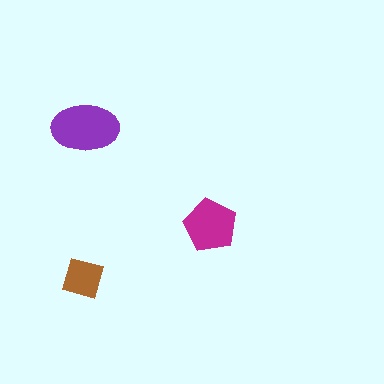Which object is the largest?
The purple ellipse.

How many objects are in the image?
There are 3 objects in the image.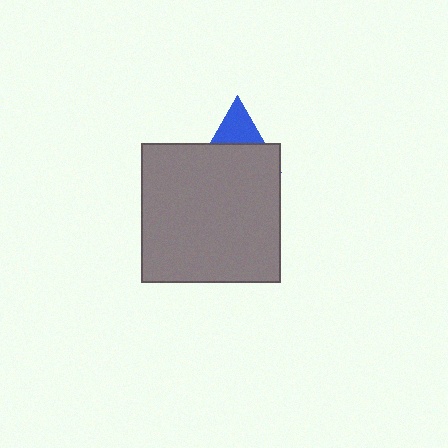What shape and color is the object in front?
The object in front is a gray square.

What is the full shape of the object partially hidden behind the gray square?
The partially hidden object is a blue triangle.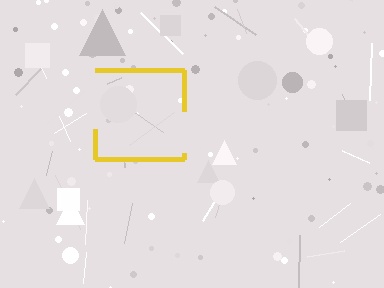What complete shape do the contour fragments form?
The contour fragments form a square.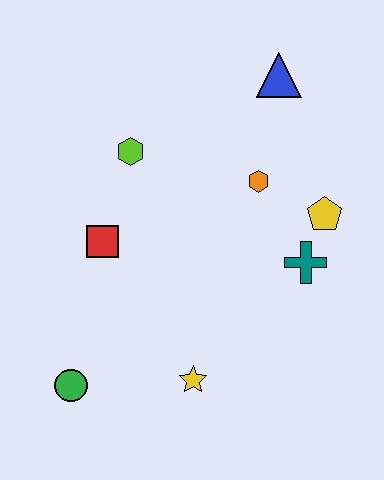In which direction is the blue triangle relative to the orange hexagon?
The blue triangle is above the orange hexagon.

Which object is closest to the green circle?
The yellow star is closest to the green circle.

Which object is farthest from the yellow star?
The blue triangle is farthest from the yellow star.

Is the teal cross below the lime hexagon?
Yes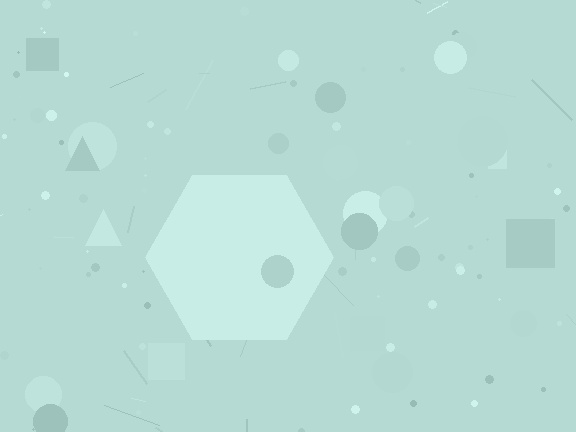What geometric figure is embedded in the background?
A hexagon is embedded in the background.